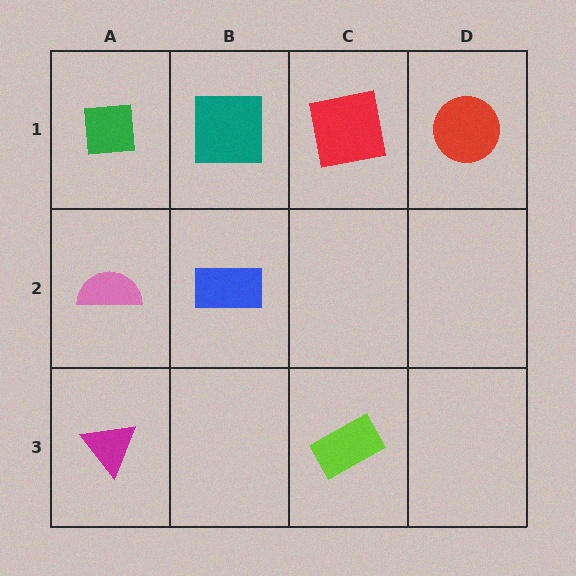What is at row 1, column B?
A teal square.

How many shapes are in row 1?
4 shapes.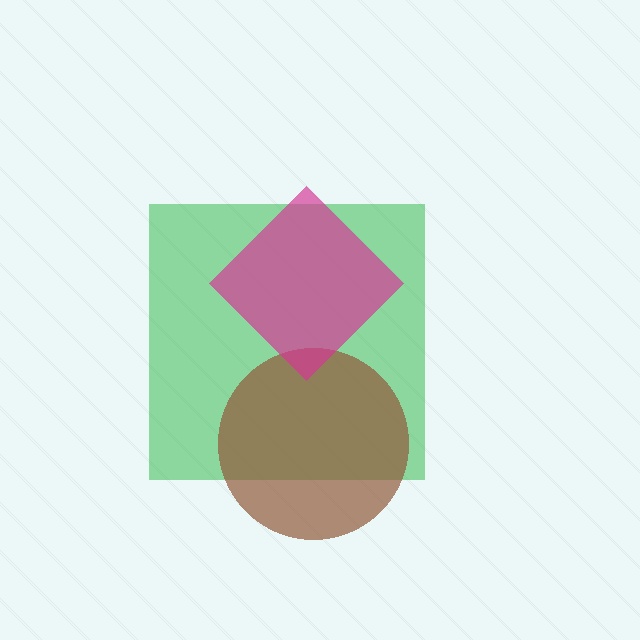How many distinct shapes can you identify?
There are 3 distinct shapes: a green square, a brown circle, a magenta diamond.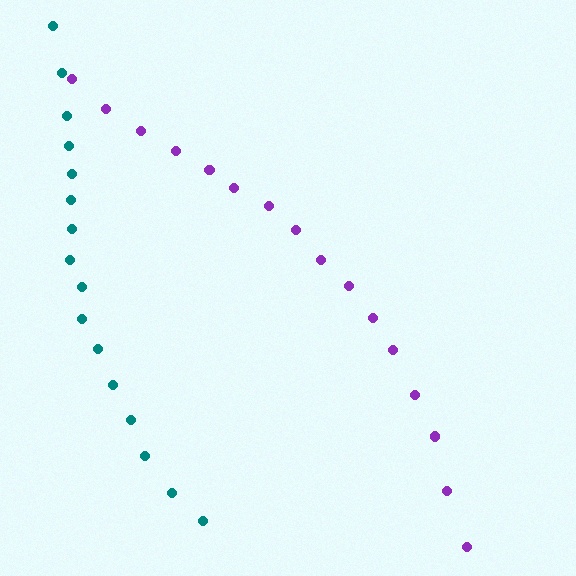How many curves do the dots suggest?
There are 2 distinct paths.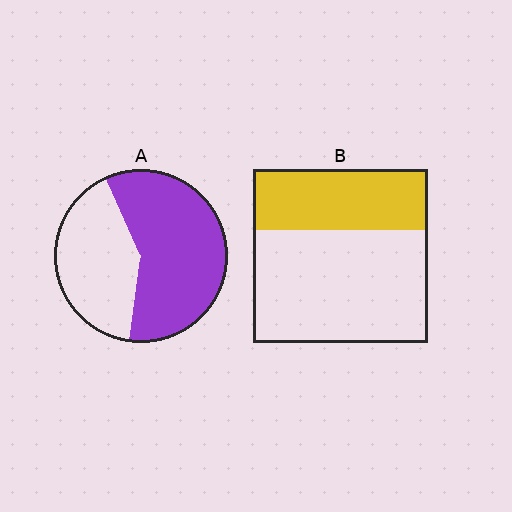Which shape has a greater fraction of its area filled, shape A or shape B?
Shape A.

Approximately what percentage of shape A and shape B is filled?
A is approximately 60% and B is approximately 35%.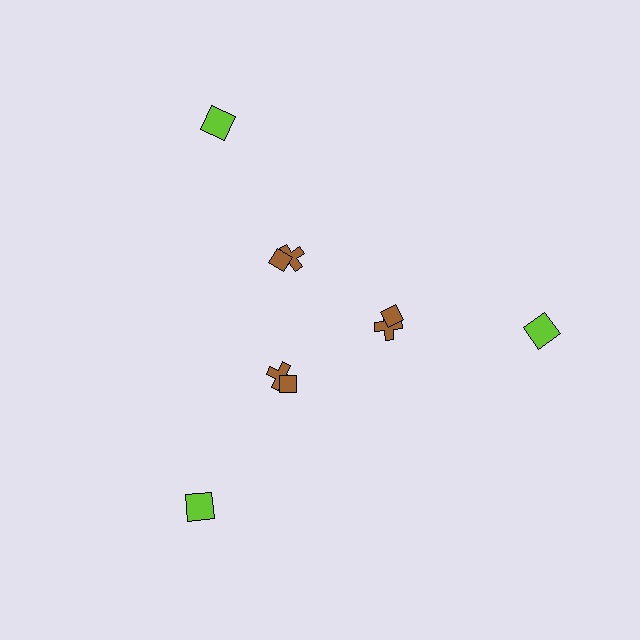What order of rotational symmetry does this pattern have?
This pattern has 3-fold rotational symmetry.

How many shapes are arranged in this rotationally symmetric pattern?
There are 9 shapes, arranged in 3 groups of 3.